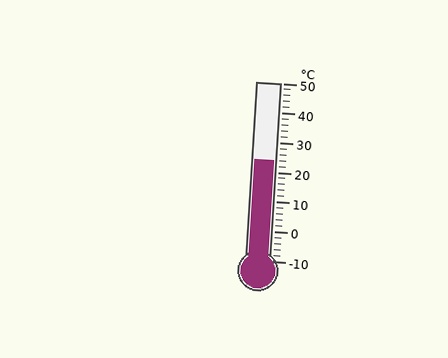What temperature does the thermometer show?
The thermometer shows approximately 24°C.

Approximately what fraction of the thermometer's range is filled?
The thermometer is filled to approximately 55% of its range.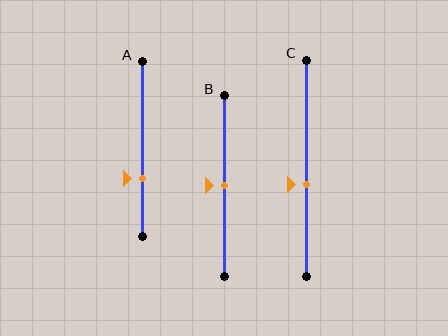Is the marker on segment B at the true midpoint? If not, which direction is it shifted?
Yes, the marker on segment B is at the true midpoint.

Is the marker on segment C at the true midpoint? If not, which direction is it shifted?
No, the marker on segment C is shifted downward by about 8% of the segment length.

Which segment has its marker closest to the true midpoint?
Segment B has its marker closest to the true midpoint.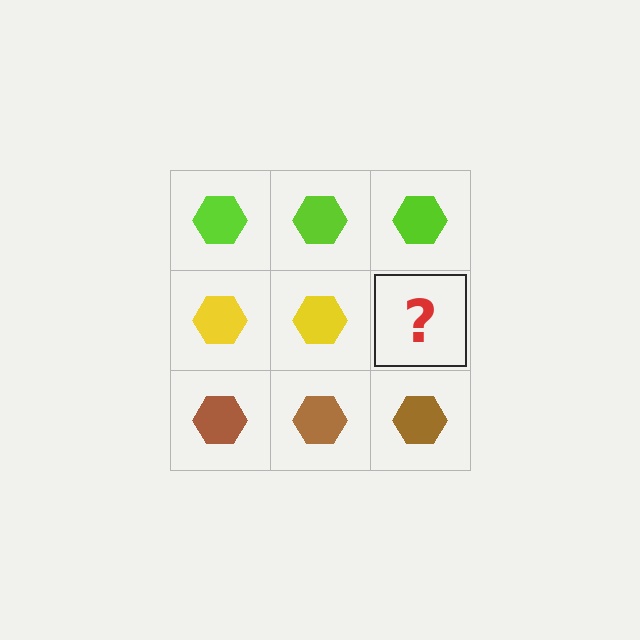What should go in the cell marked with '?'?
The missing cell should contain a yellow hexagon.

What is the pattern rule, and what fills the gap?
The rule is that each row has a consistent color. The gap should be filled with a yellow hexagon.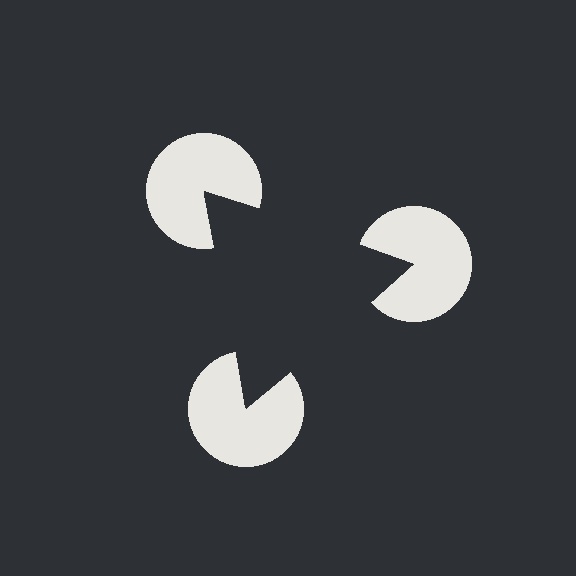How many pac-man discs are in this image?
There are 3 — one at each vertex of the illusory triangle.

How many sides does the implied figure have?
3 sides.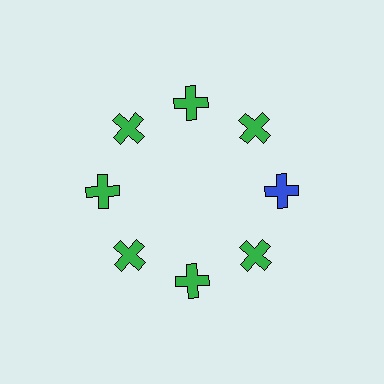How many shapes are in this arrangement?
There are 8 shapes arranged in a ring pattern.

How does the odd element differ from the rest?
It has a different color: blue instead of green.